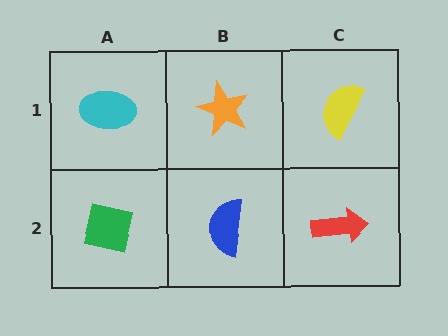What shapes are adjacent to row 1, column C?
A red arrow (row 2, column C), an orange star (row 1, column B).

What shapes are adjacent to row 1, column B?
A blue semicircle (row 2, column B), a cyan ellipse (row 1, column A), a yellow semicircle (row 1, column C).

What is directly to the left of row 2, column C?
A blue semicircle.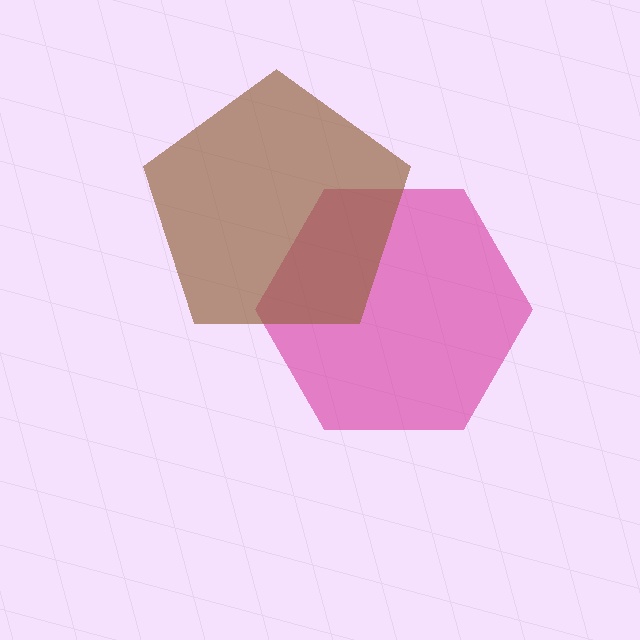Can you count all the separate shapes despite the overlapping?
Yes, there are 2 separate shapes.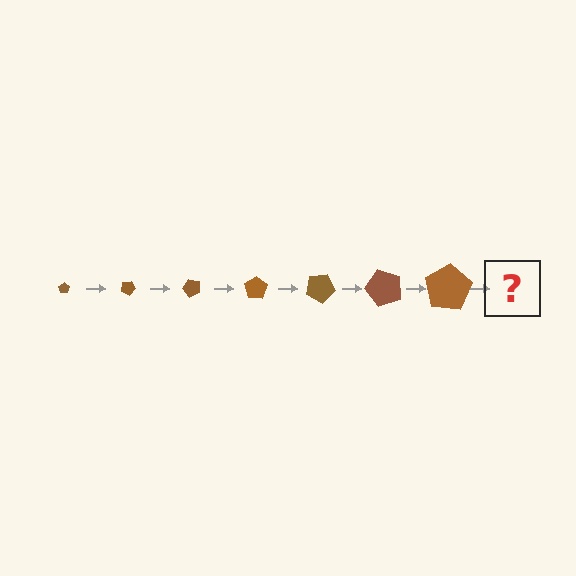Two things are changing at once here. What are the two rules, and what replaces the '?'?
The two rules are that the pentagon grows larger each step and it rotates 25 degrees each step. The '?' should be a pentagon, larger than the previous one and rotated 175 degrees from the start.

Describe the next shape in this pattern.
It should be a pentagon, larger than the previous one and rotated 175 degrees from the start.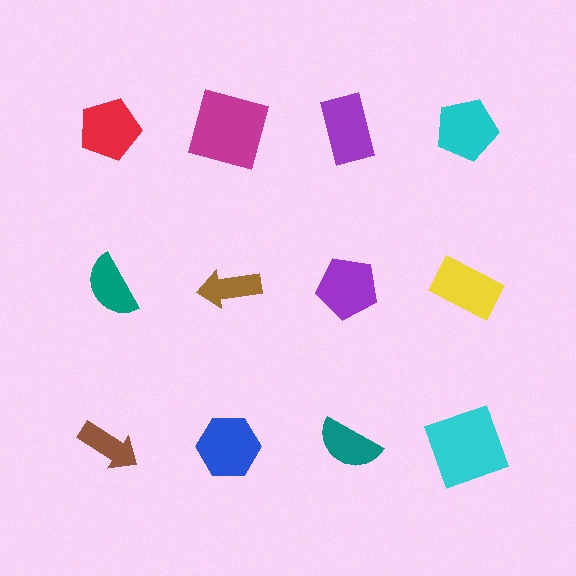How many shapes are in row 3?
4 shapes.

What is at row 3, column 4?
A cyan square.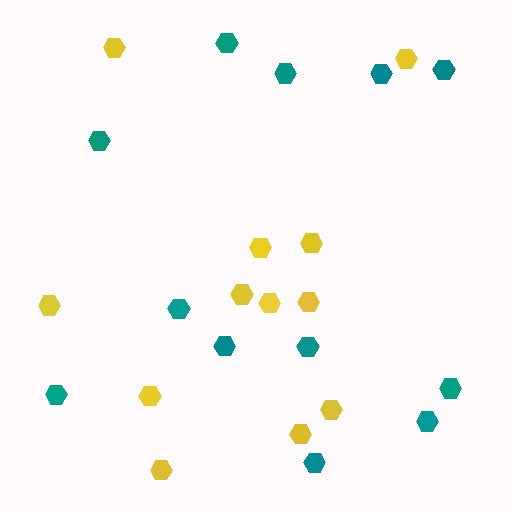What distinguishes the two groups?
There are 2 groups: one group of yellow hexagons (12) and one group of teal hexagons (12).